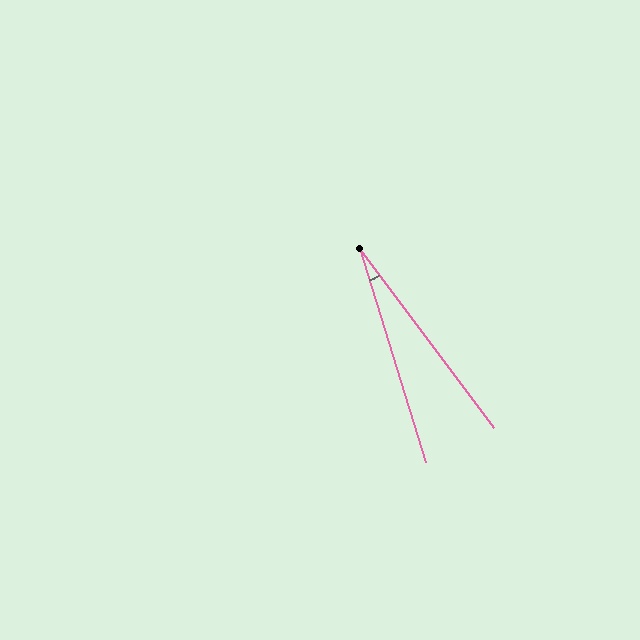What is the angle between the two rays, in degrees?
Approximately 20 degrees.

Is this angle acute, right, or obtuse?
It is acute.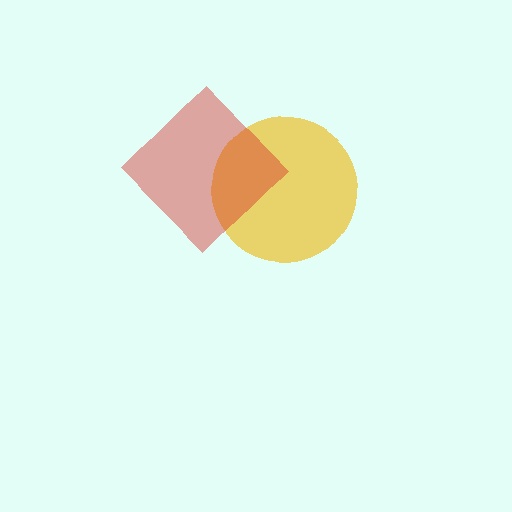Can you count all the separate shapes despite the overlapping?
Yes, there are 2 separate shapes.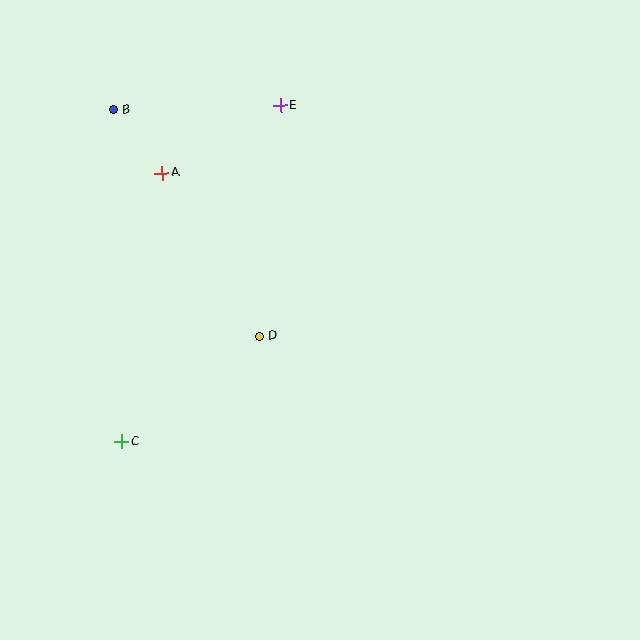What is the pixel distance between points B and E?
The distance between B and E is 167 pixels.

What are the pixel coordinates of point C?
Point C is at (122, 442).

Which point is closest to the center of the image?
Point D at (259, 336) is closest to the center.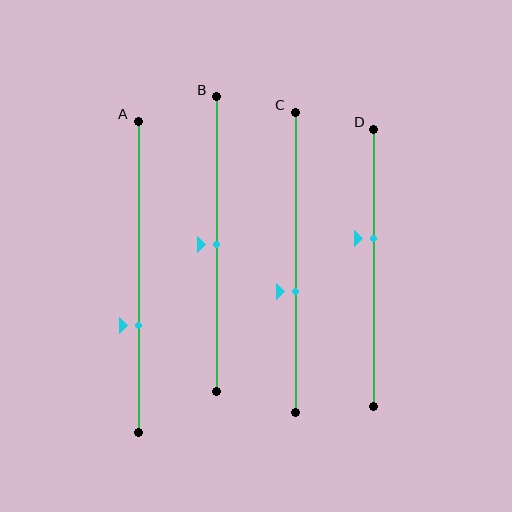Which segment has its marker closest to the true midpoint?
Segment B has its marker closest to the true midpoint.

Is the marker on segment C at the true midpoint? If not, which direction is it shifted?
No, the marker on segment C is shifted downward by about 10% of the segment length.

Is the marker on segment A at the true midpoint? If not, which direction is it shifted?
No, the marker on segment A is shifted downward by about 16% of the segment length.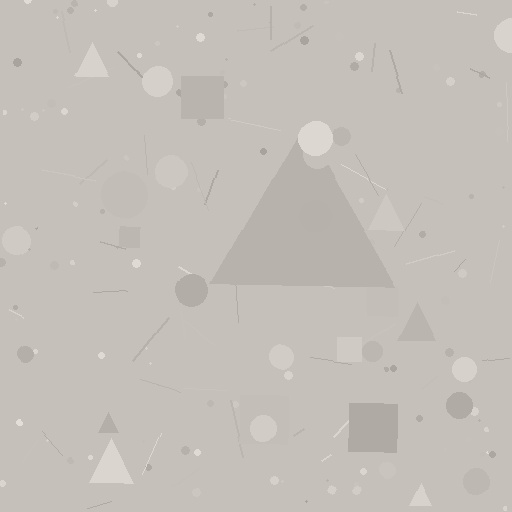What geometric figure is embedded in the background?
A triangle is embedded in the background.